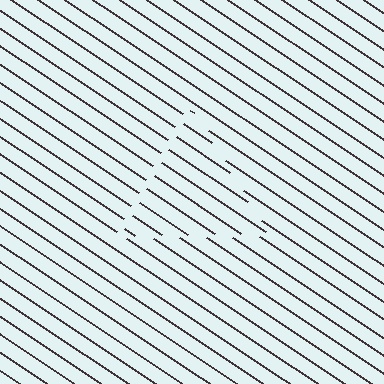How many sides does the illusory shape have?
3 sides — the line-ends trace a triangle.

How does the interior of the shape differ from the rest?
The interior of the shape contains the same grating, shifted by half a period — the contour is defined by the phase discontinuity where line-ends from the inner and outer gratings abut.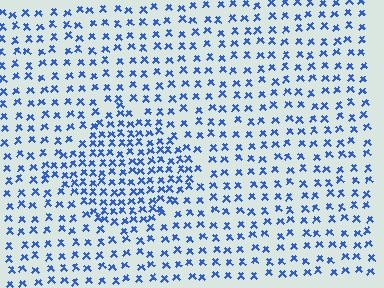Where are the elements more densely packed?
The elements are more densely packed inside the diamond boundary.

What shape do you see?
I see a diamond.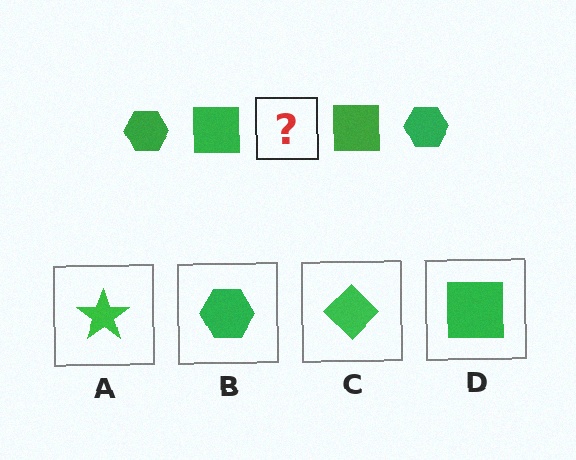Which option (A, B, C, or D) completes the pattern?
B.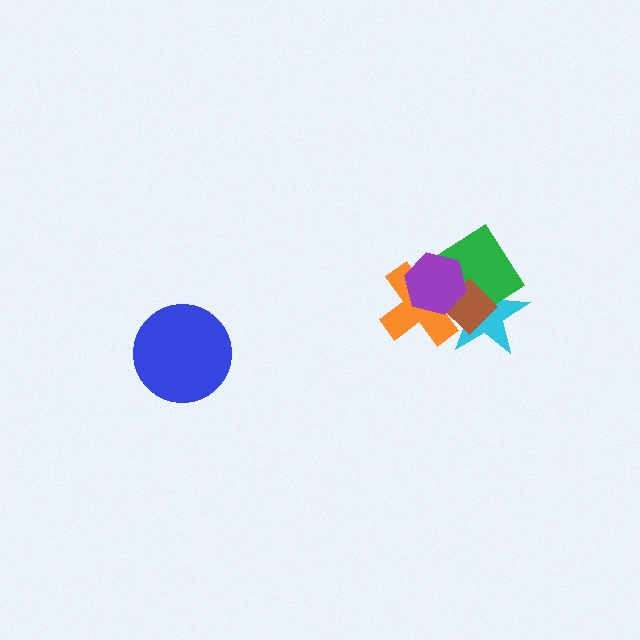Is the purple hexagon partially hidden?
No, no other shape covers it.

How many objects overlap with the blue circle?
0 objects overlap with the blue circle.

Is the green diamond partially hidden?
Yes, it is partially covered by another shape.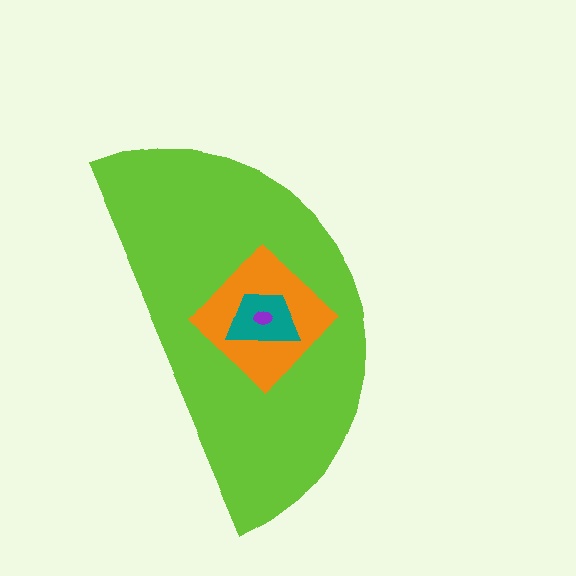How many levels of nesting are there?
4.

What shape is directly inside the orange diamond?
The teal trapezoid.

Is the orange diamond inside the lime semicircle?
Yes.